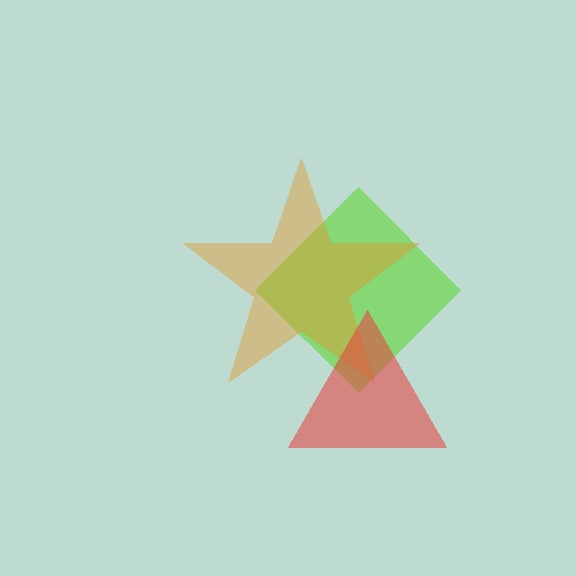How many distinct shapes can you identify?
There are 3 distinct shapes: a lime diamond, an orange star, a red triangle.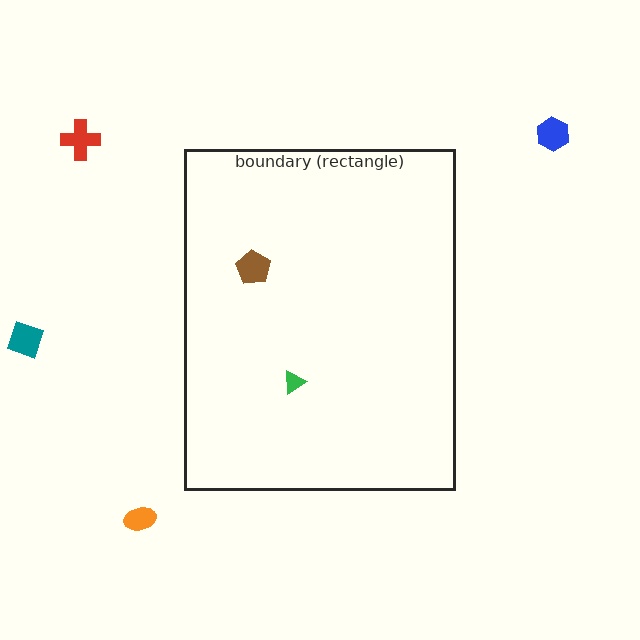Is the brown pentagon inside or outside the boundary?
Inside.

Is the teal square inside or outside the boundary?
Outside.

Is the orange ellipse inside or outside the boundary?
Outside.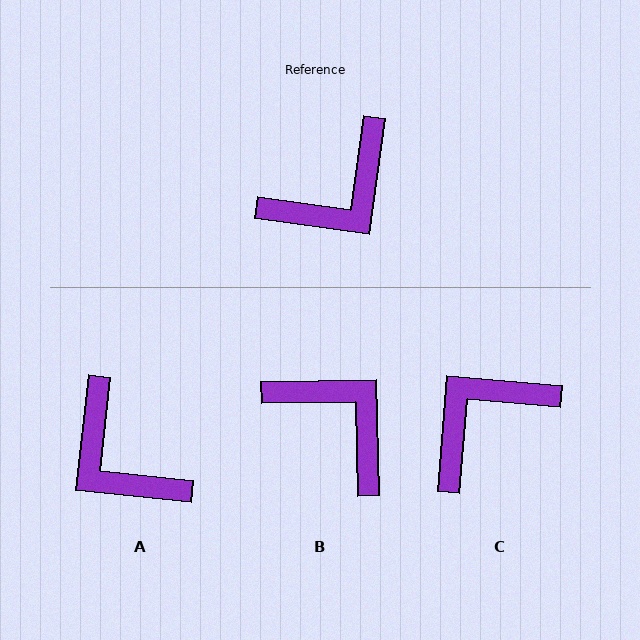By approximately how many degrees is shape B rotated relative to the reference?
Approximately 99 degrees counter-clockwise.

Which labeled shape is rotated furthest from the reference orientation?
C, about 177 degrees away.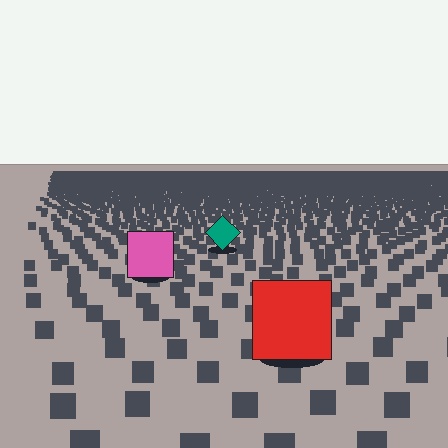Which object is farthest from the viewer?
The teal diamond is farthest from the viewer. It appears smaller and the ground texture around it is denser.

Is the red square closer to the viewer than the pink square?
Yes. The red square is closer — you can tell from the texture gradient: the ground texture is coarser near it.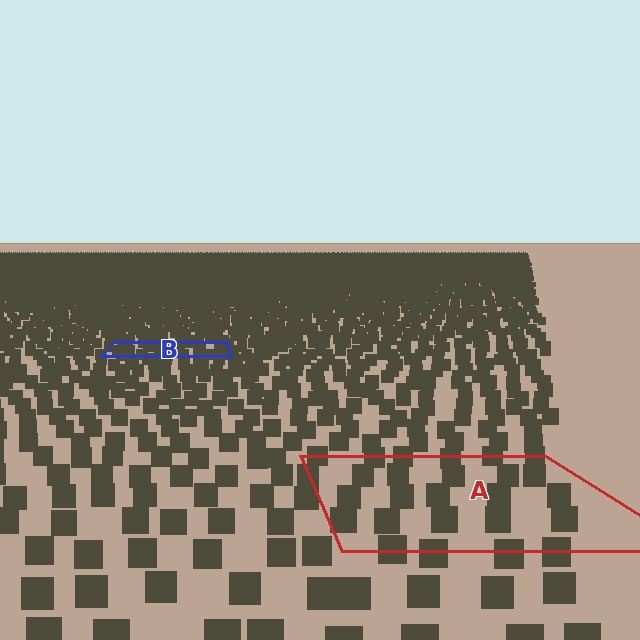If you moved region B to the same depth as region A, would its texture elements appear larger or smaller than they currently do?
They would appear larger. At a closer depth, the same texture elements are projected at a bigger on-screen size.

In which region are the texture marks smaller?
The texture marks are smaller in region B, because it is farther away.